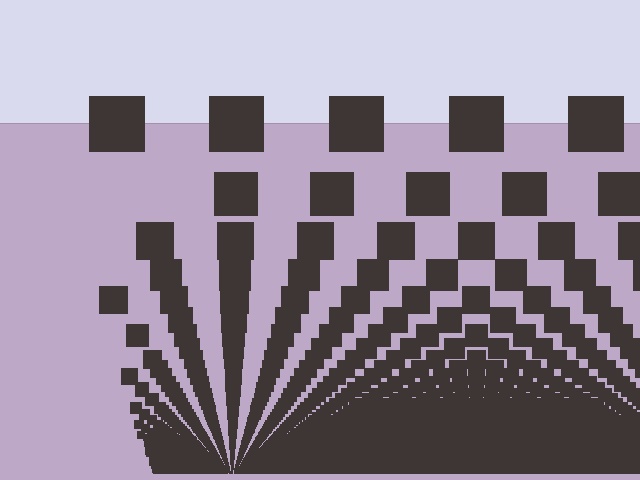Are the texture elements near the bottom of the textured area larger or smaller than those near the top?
Smaller. The gradient is inverted — elements near the bottom are smaller and denser.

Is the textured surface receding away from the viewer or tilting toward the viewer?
The surface appears to tilt toward the viewer. Texture elements get larger and sparser toward the top.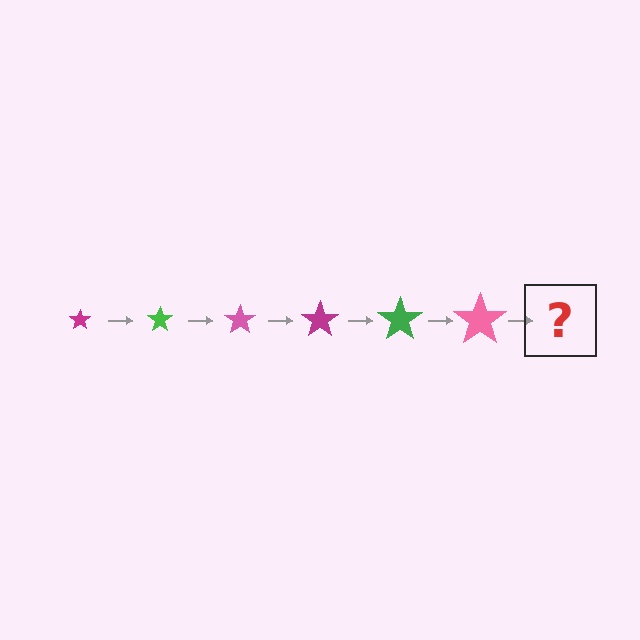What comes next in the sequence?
The next element should be a magenta star, larger than the previous one.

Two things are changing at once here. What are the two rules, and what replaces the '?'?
The two rules are that the star grows larger each step and the color cycles through magenta, green, and pink. The '?' should be a magenta star, larger than the previous one.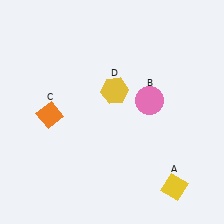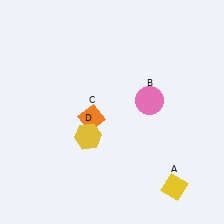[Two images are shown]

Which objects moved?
The objects that moved are: the orange diamond (C), the yellow hexagon (D).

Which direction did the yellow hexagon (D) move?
The yellow hexagon (D) moved down.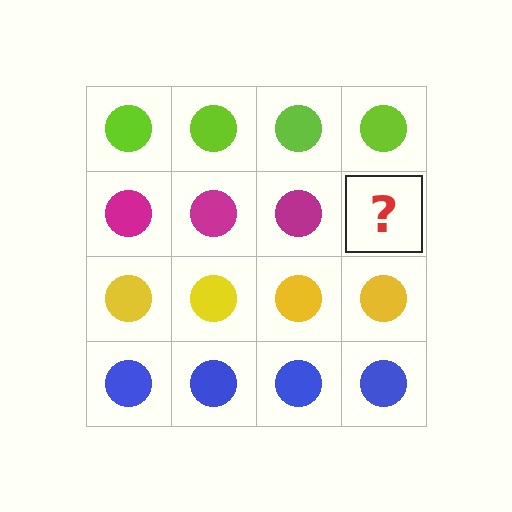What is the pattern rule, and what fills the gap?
The rule is that each row has a consistent color. The gap should be filled with a magenta circle.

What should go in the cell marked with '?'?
The missing cell should contain a magenta circle.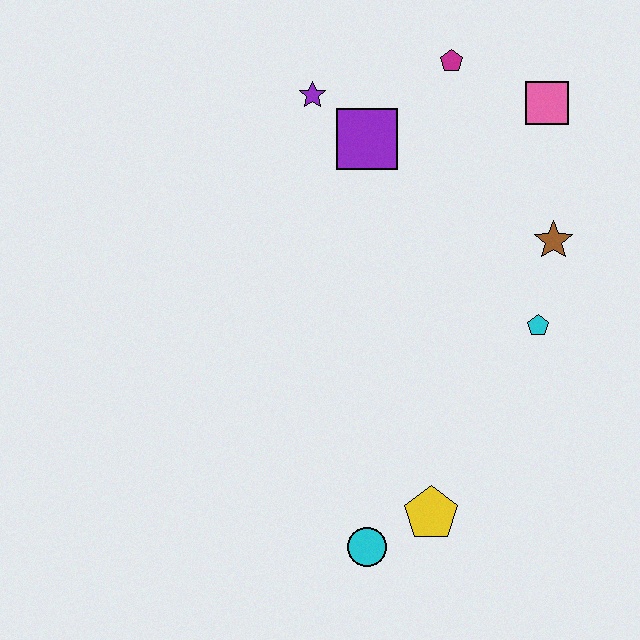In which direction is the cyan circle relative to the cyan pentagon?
The cyan circle is below the cyan pentagon.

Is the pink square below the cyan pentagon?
No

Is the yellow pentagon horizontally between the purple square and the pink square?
Yes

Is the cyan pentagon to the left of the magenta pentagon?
No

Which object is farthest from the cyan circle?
The magenta pentagon is farthest from the cyan circle.